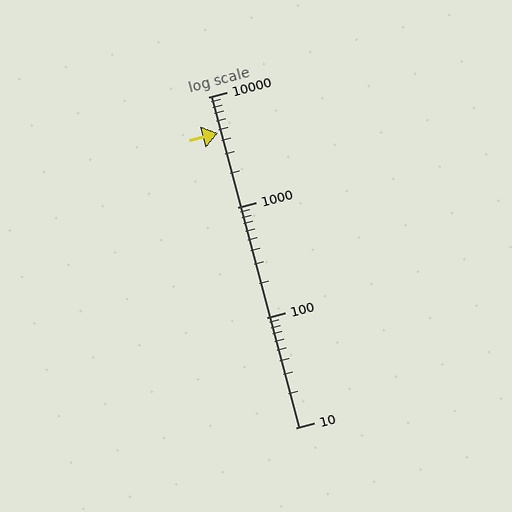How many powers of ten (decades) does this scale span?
The scale spans 3 decades, from 10 to 10000.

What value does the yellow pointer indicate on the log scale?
The pointer indicates approximately 4700.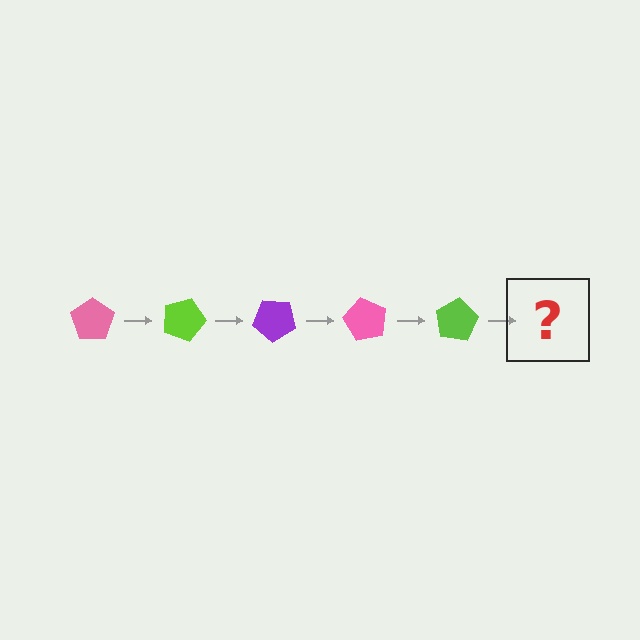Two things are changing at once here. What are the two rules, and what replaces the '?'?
The two rules are that it rotates 20 degrees each step and the color cycles through pink, lime, and purple. The '?' should be a purple pentagon, rotated 100 degrees from the start.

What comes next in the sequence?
The next element should be a purple pentagon, rotated 100 degrees from the start.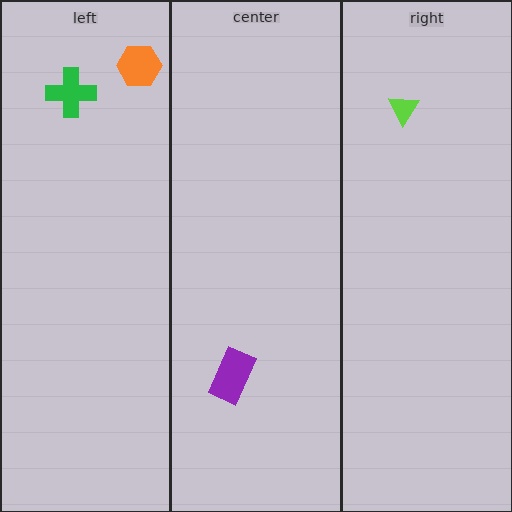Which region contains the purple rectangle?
The center region.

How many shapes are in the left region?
2.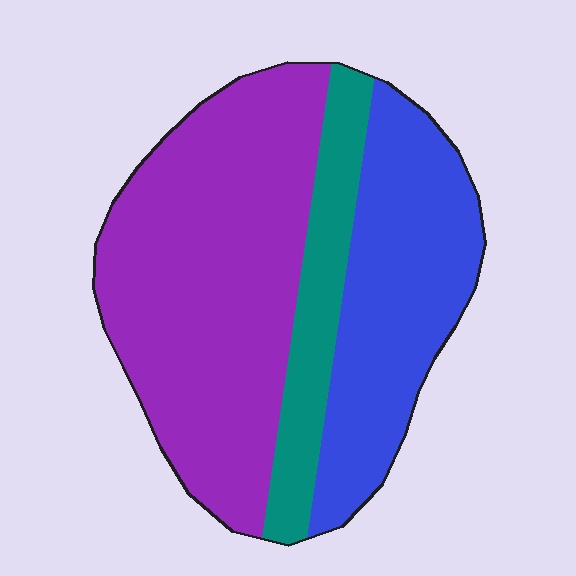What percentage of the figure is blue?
Blue takes up about one third (1/3) of the figure.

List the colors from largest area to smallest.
From largest to smallest: purple, blue, teal.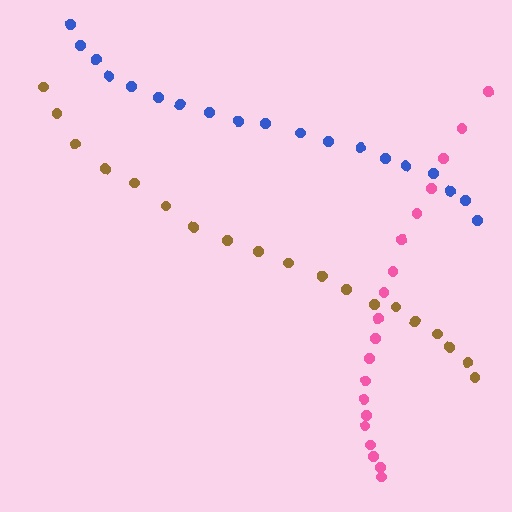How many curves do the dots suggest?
There are 3 distinct paths.